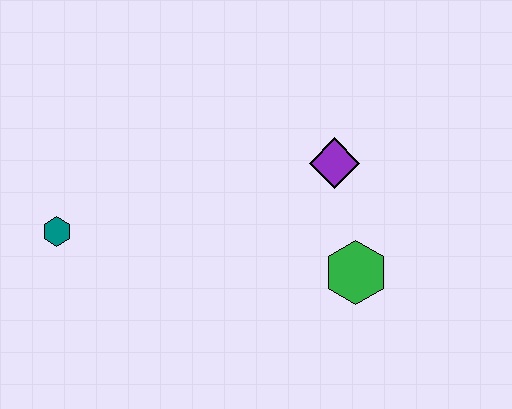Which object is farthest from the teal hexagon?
The green hexagon is farthest from the teal hexagon.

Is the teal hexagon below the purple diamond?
Yes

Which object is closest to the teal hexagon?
The purple diamond is closest to the teal hexagon.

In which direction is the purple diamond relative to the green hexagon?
The purple diamond is above the green hexagon.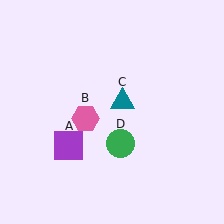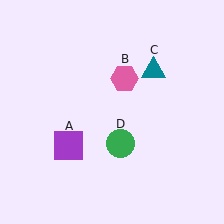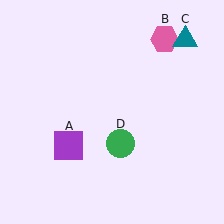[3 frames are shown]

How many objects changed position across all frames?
2 objects changed position: pink hexagon (object B), teal triangle (object C).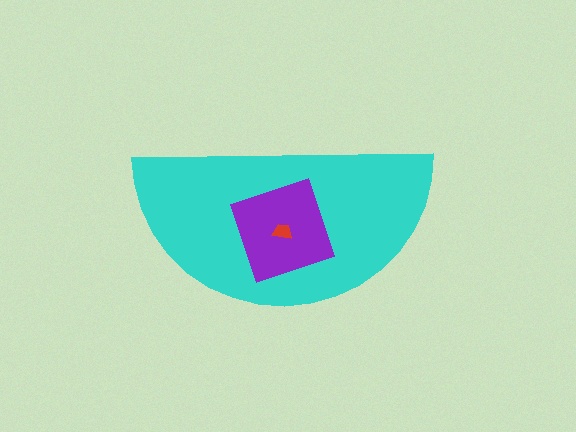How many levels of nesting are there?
3.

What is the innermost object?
The red trapezoid.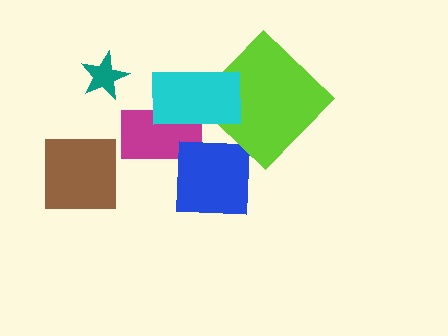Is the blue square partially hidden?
Yes, it is partially covered by another shape.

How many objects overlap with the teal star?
0 objects overlap with the teal star.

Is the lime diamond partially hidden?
Yes, it is partially covered by another shape.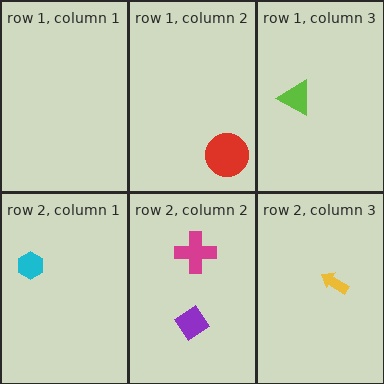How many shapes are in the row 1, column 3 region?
1.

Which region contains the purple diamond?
The row 2, column 2 region.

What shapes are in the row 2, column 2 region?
The magenta cross, the purple diamond.